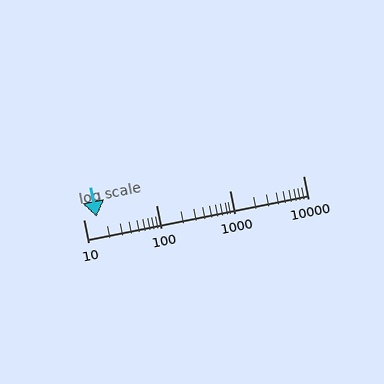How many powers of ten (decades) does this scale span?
The scale spans 3 decades, from 10 to 10000.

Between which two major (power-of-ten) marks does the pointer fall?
The pointer is between 10 and 100.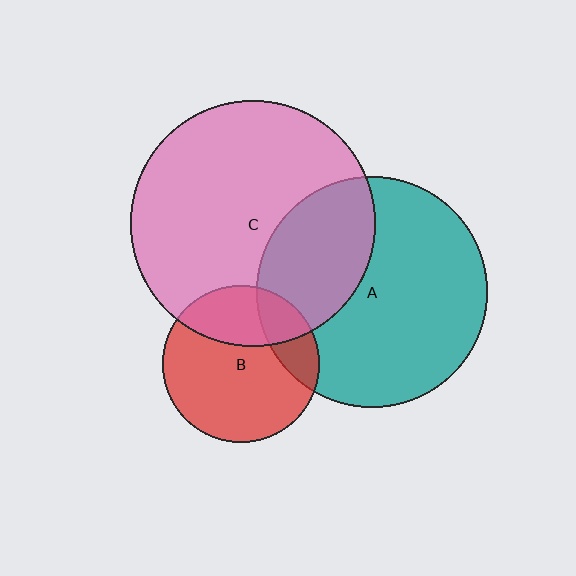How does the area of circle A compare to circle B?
Approximately 2.2 times.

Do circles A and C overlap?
Yes.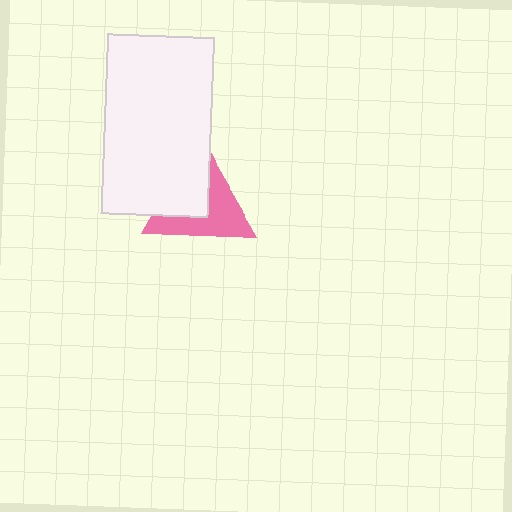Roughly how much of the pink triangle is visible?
About half of it is visible (roughly 54%).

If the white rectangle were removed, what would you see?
You would see the complete pink triangle.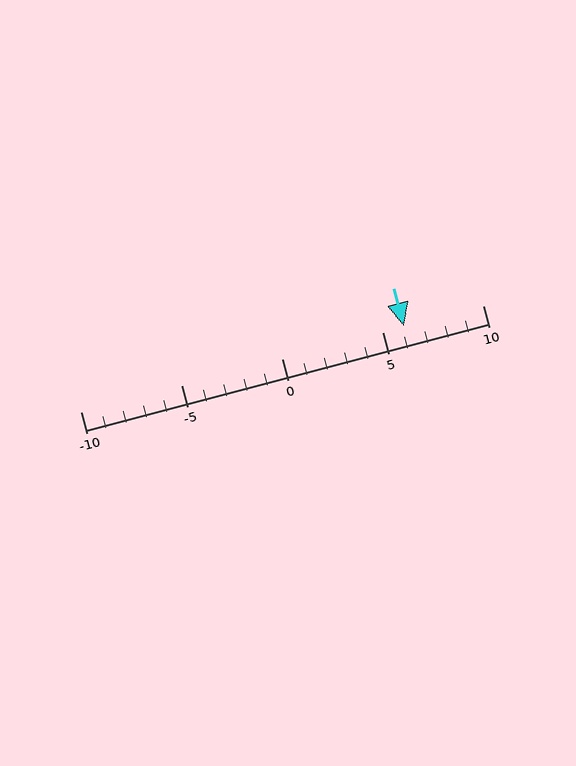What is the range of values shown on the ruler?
The ruler shows values from -10 to 10.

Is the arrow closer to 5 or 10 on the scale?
The arrow is closer to 5.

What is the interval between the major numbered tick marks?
The major tick marks are spaced 5 units apart.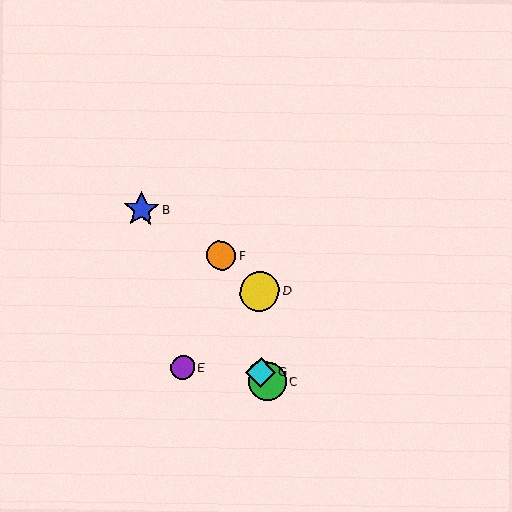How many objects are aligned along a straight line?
4 objects (A, B, C, G) are aligned along a straight line.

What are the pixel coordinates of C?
Object C is at (268, 382).